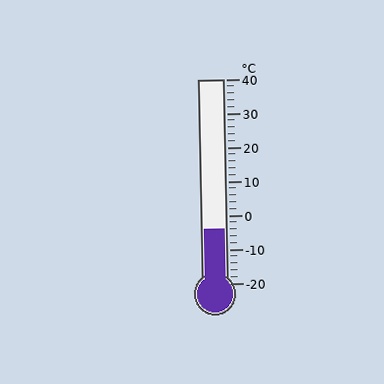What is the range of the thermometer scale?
The thermometer scale ranges from -20°C to 40°C.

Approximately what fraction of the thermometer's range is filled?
The thermometer is filled to approximately 25% of its range.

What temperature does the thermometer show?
The thermometer shows approximately -4°C.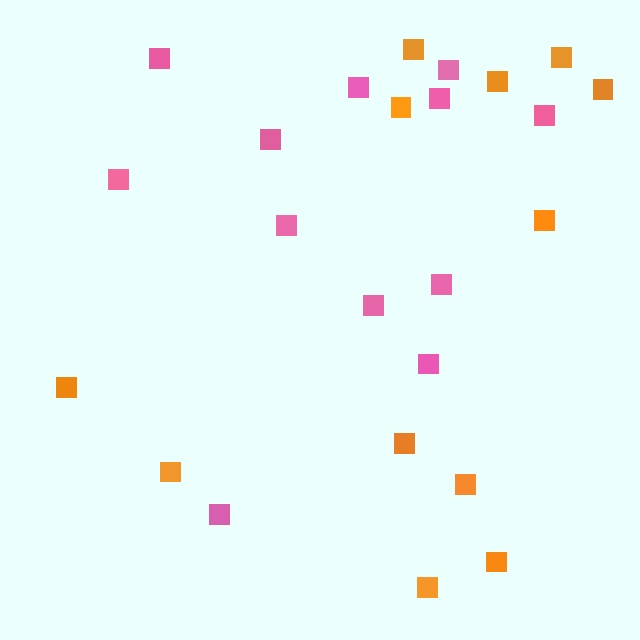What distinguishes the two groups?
There are 2 groups: one group of orange squares (12) and one group of pink squares (12).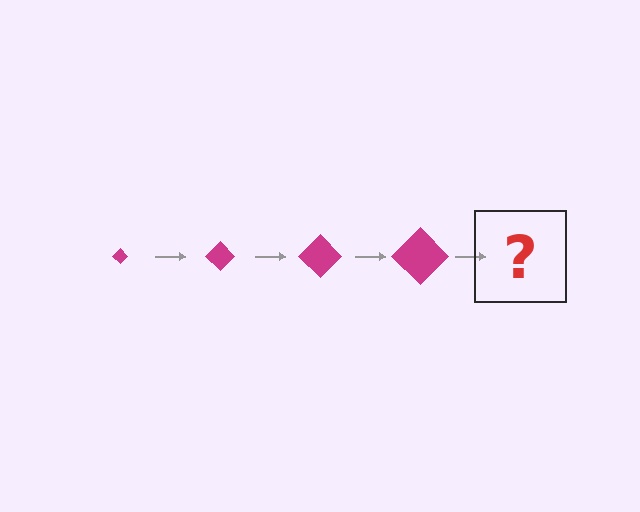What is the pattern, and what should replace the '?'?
The pattern is that the diamond gets progressively larger each step. The '?' should be a magenta diamond, larger than the previous one.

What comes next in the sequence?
The next element should be a magenta diamond, larger than the previous one.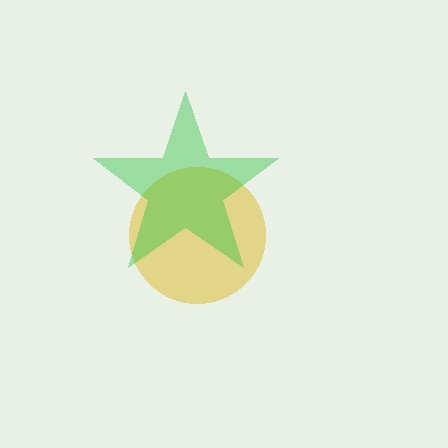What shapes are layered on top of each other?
The layered shapes are: a yellow circle, a green star.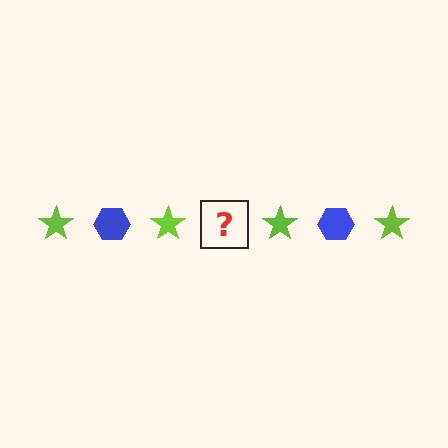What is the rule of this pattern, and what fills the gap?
The rule is that the pattern alternates between lime star and blue hexagon. The gap should be filled with a blue hexagon.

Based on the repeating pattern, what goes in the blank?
The blank should be a blue hexagon.